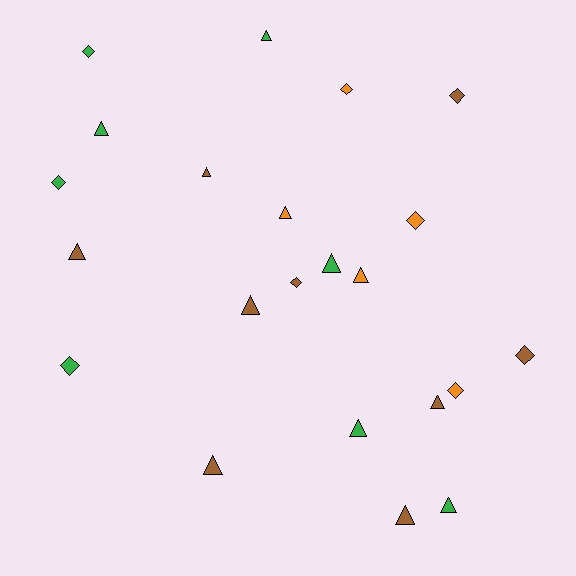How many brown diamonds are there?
There are 3 brown diamonds.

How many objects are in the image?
There are 22 objects.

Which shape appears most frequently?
Triangle, with 13 objects.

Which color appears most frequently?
Brown, with 9 objects.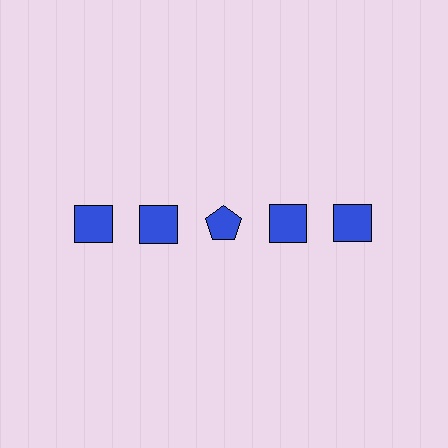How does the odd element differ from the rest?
It has a different shape: pentagon instead of square.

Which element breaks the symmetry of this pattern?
The blue pentagon in the top row, center column breaks the symmetry. All other shapes are blue squares.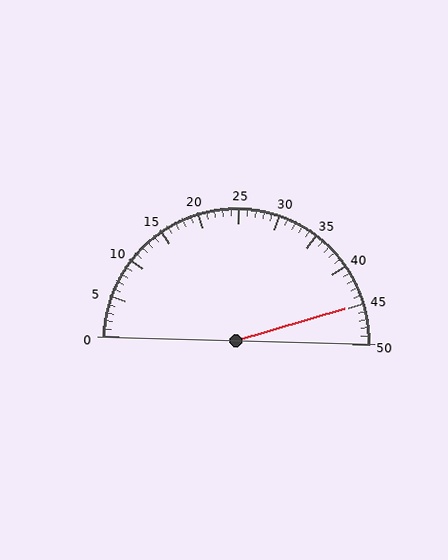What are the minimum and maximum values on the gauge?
The gauge ranges from 0 to 50.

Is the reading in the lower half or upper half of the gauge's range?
The reading is in the upper half of the range (0 to 50).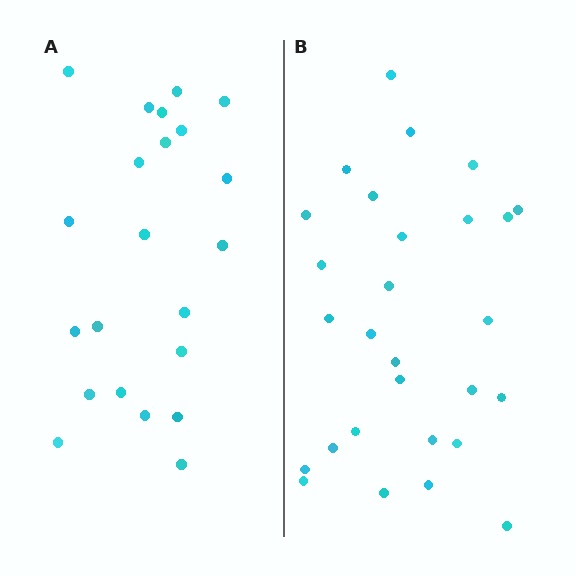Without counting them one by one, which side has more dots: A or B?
Region B (the right region) has more dots.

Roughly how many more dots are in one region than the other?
Region B has about 6 more dots than region A.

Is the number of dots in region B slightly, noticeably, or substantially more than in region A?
Region B has noticeably more, but not dramatically so. The ratio is roughly 1.3 to 1.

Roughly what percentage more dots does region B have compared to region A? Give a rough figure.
About 25% more.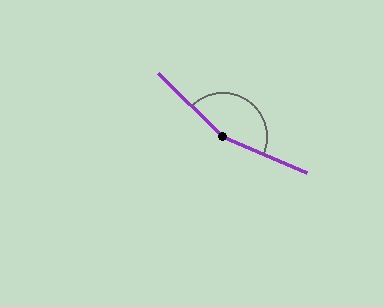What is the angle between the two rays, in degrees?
Approximately 159 degrees.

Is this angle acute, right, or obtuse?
It is obtuse.